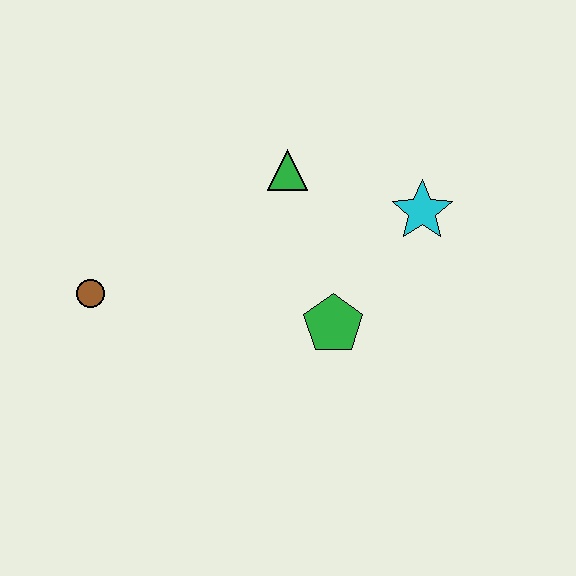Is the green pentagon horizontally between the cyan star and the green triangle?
Yes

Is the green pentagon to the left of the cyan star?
Yes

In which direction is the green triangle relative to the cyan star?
The green triangle is to the left of the cyan star.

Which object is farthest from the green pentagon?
The brown circle is farthest from the green pentagon.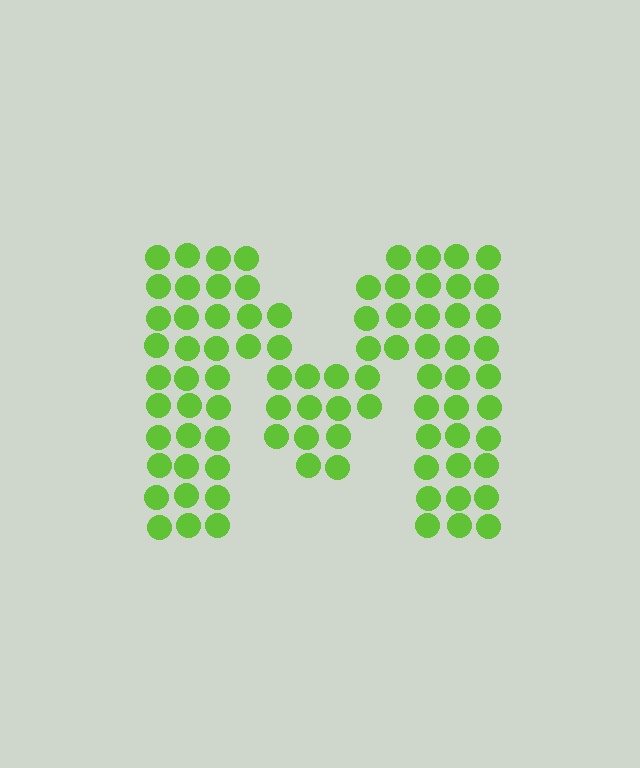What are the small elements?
The small elements are circles.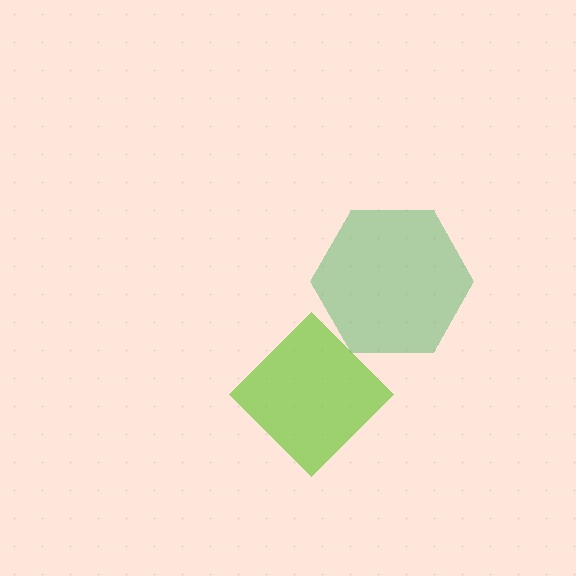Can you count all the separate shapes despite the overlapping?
Yes, there are 2 separate shapes.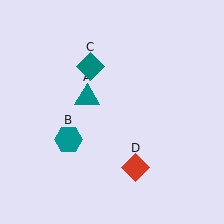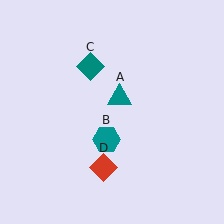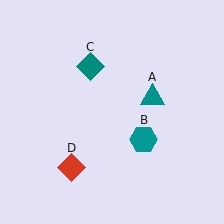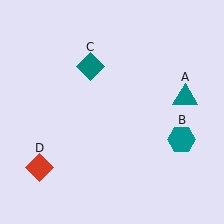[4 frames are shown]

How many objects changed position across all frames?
3 objects changed position: teal triangle (object A), teal hexagon (object B), red diamond (object D).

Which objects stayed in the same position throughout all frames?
Teal diamond (object C) remained stationary.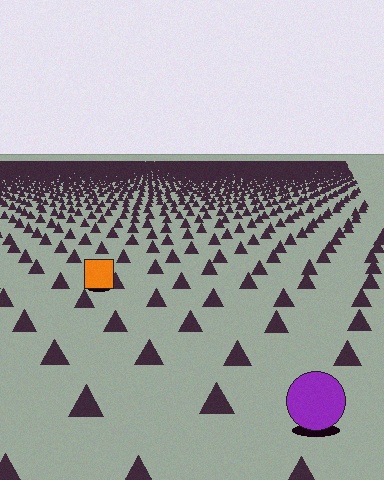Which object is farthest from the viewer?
The orange square is farthest from the viewer. It appears smaller and the ground texture around it is denser.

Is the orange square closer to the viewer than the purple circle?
No. The purple circle is closer — you can tell from the texture gradient: the ground texture is coarser near it.